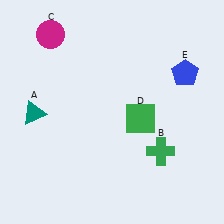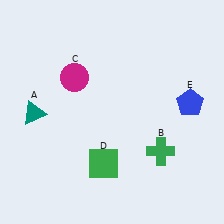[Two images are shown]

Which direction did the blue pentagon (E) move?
The blue pentagon (E) moved down.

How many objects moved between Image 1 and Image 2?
3 objects moved between the two images.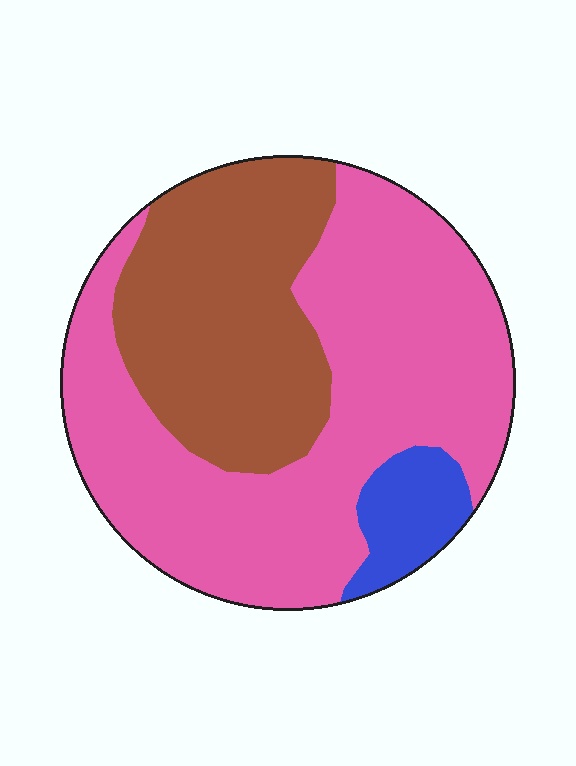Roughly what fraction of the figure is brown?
Brown covers about 35% of the figure.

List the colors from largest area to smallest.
From largest to smallest: pink, brown, blue.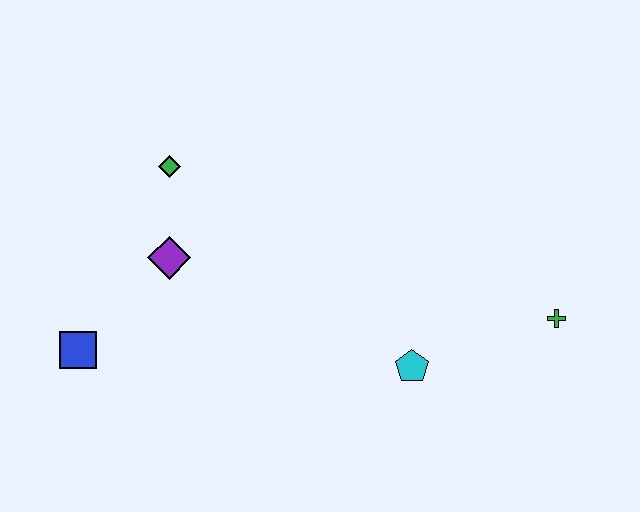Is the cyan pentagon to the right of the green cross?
No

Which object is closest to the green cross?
The cyan pentagon is closest to the green cross.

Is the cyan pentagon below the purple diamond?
Yes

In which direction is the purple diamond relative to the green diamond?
The purple diamond is below the green diamond.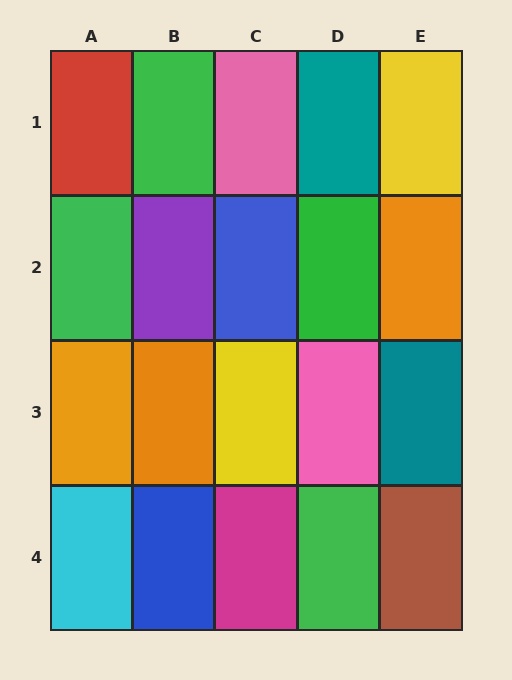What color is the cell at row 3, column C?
Yellow.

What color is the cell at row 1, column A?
Red.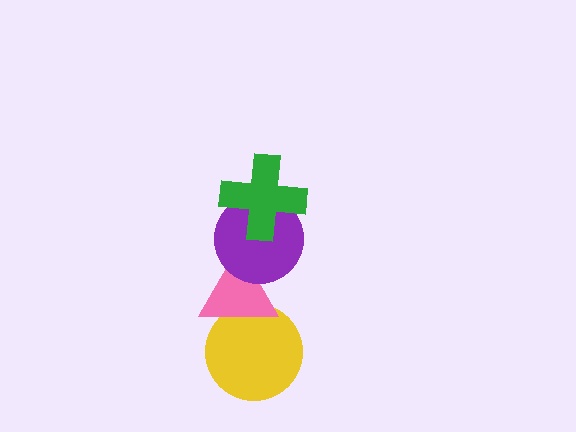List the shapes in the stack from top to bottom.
From top to bottom: the green cross, the purple circle, the pink triangle, the yellow circle.